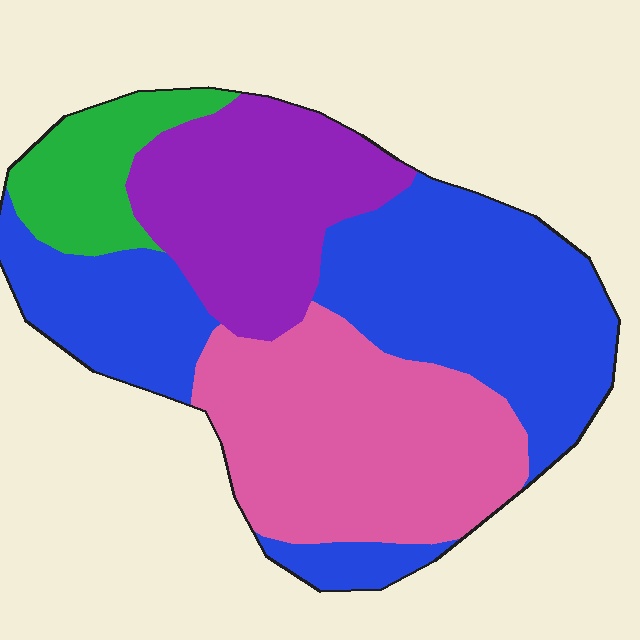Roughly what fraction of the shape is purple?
Purple covers around 20% of the shape.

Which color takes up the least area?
Green, at roughly 10%.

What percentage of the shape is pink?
Pink takes up between a quarter and a half of the shape.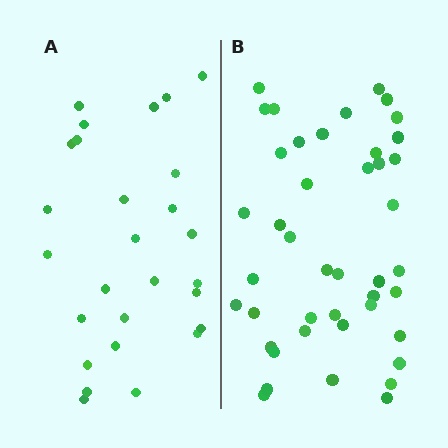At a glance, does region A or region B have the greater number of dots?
Region B (the right region) has more dots.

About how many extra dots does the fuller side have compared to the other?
Region B has approximately 15 more dots than region A.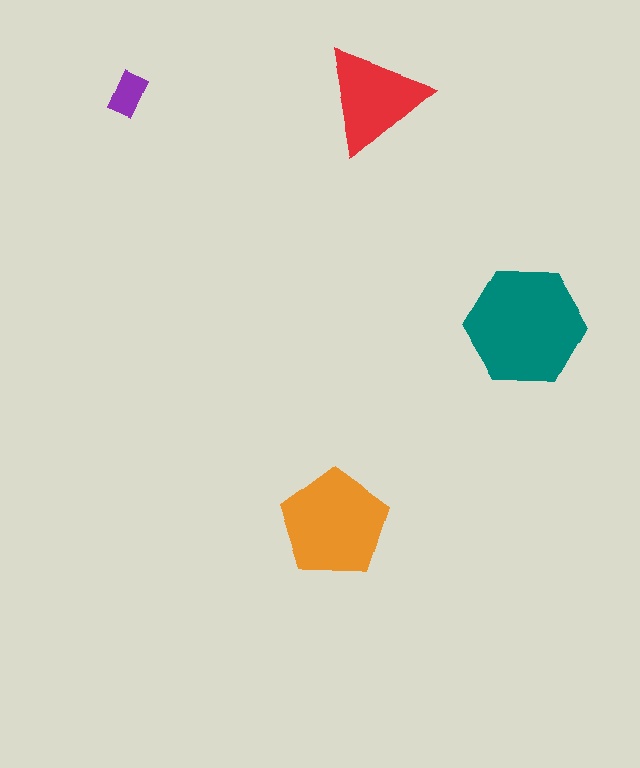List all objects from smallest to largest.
The purple rectangle, the red triangle, the orange pentagon, the teal hexagon.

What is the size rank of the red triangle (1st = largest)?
3rd.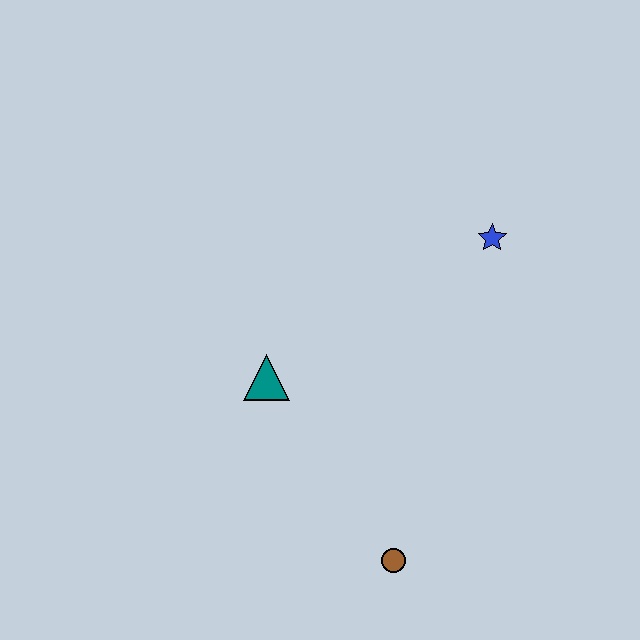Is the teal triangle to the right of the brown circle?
No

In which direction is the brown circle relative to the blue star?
The brown circle is below the blue star.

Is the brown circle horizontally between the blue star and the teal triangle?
Yes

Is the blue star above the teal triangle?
Yes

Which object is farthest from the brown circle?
The blue star is farthest from the brown circle.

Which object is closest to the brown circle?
The teal triangle is closest to the brown circle.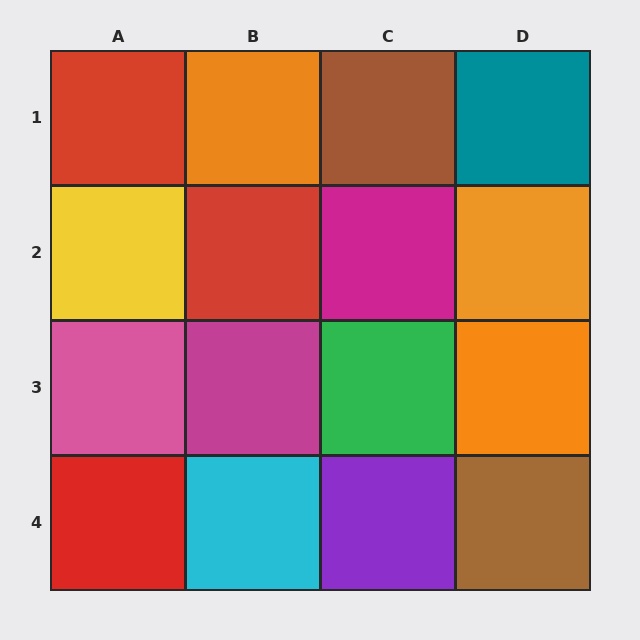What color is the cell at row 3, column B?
Magenta.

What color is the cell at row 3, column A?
Pink.